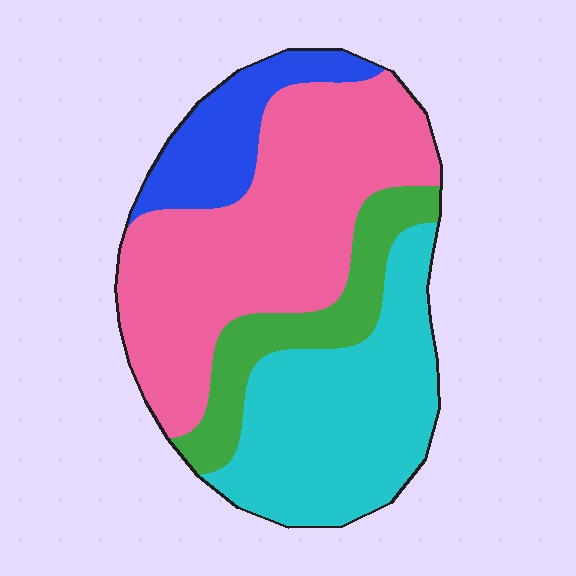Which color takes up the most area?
Pink, at roughly 45%.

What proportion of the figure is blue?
Blue takes up about one eighth (1/8) of the figure.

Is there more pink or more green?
Pink.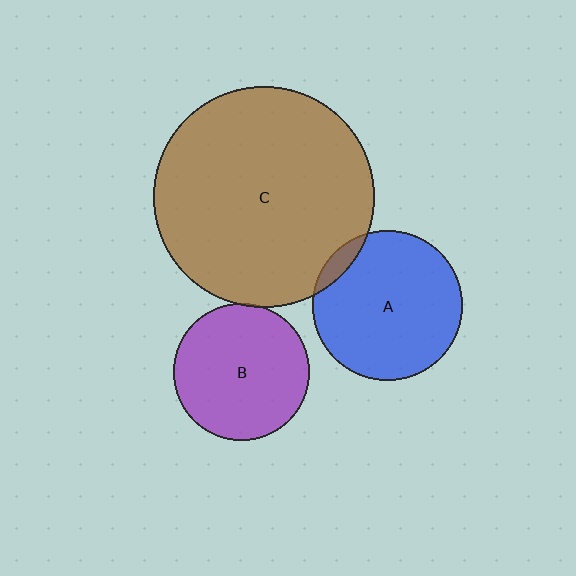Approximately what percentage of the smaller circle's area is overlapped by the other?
Approximately 5%.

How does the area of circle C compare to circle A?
Approximately 2.2 times.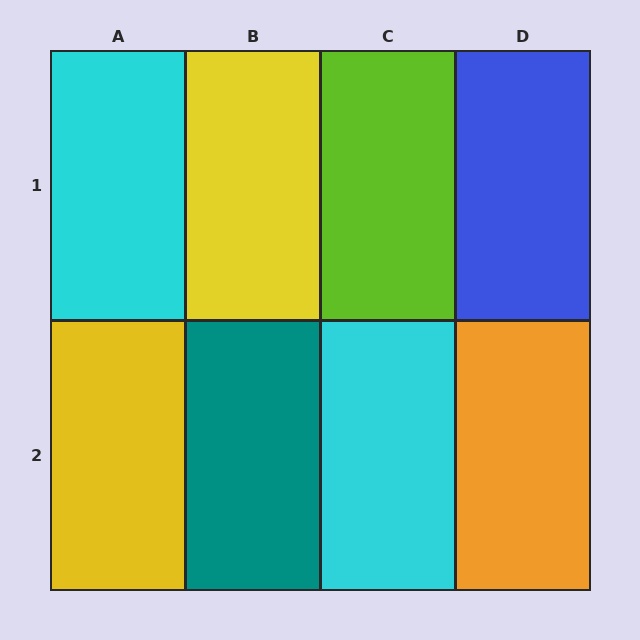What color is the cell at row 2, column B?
Teal.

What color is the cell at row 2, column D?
Orange.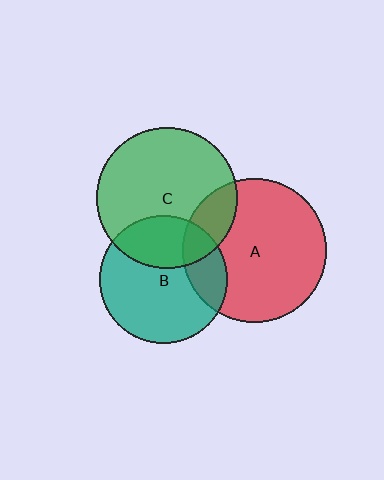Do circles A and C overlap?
Yes.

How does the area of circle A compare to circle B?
Approximately 1.3 times.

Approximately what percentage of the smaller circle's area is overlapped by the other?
Approximately 20%.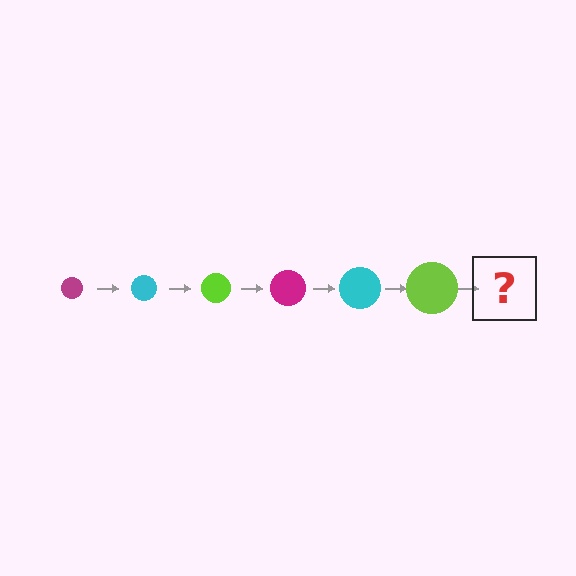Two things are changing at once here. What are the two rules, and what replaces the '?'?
The two rules are that the circle grows larger each step and the color cycles through magenta, cyan, and lime. The '?' should be a magenta circle, larger than the previous one.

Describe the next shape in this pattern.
It should be a magenta circle, larger than the previous one.